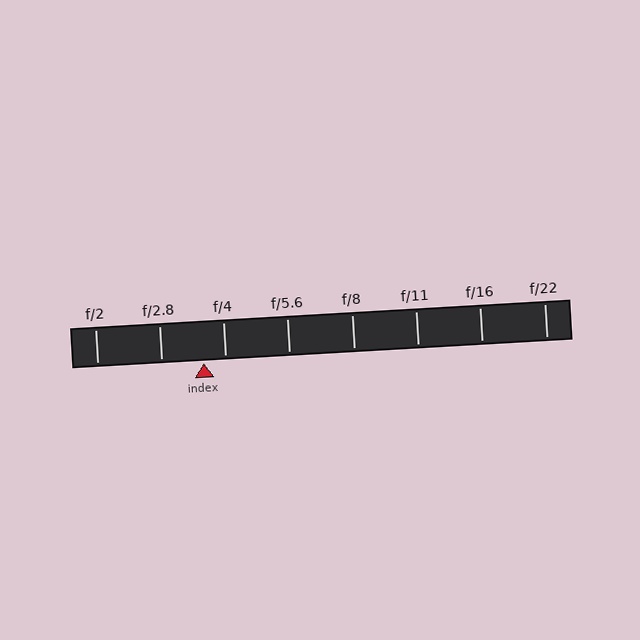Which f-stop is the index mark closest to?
The index mark is closest to f/4.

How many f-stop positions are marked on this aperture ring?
There are 8 f-stop positions marked.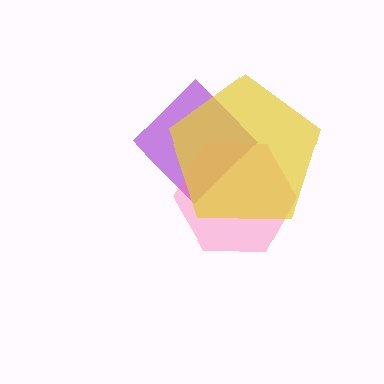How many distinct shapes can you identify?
There are 3 distinct shapes: a purple diamond, a pink hexagon, a yellow pentagon.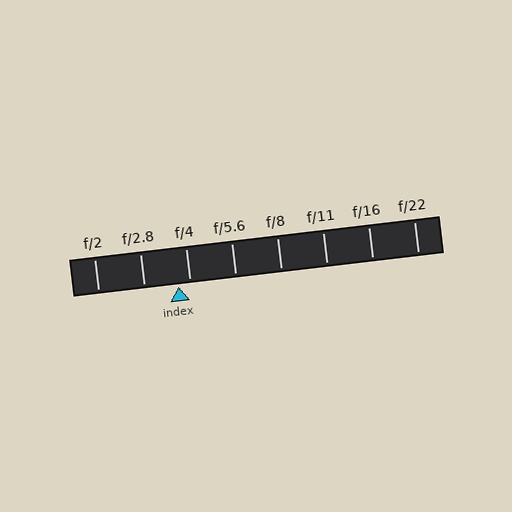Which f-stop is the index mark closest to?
The index mark is closest to f/4.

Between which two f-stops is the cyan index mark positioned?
The index mark is between f/2.8 and f/4.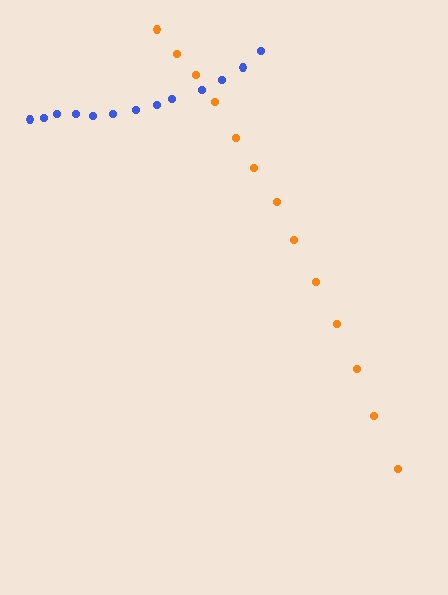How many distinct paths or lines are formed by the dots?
There are 2 distinct paths.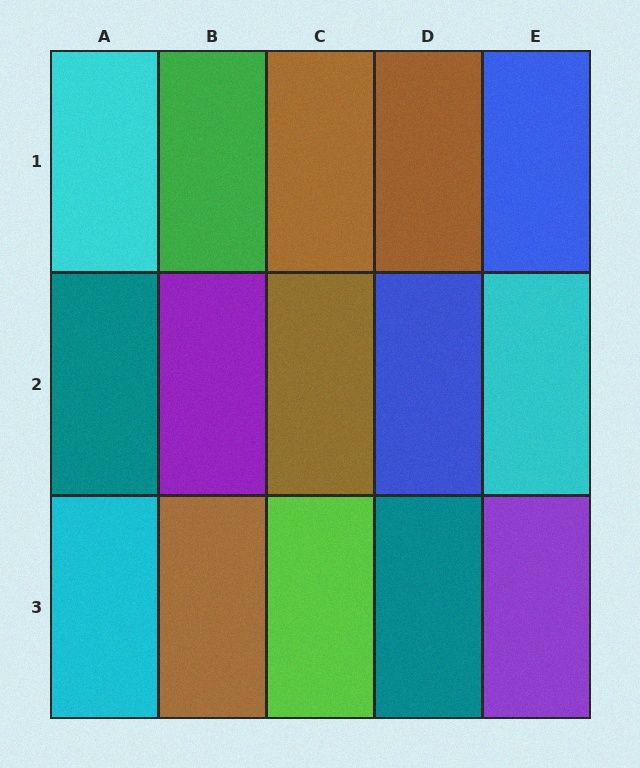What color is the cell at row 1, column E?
Blue.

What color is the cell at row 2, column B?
Purple.